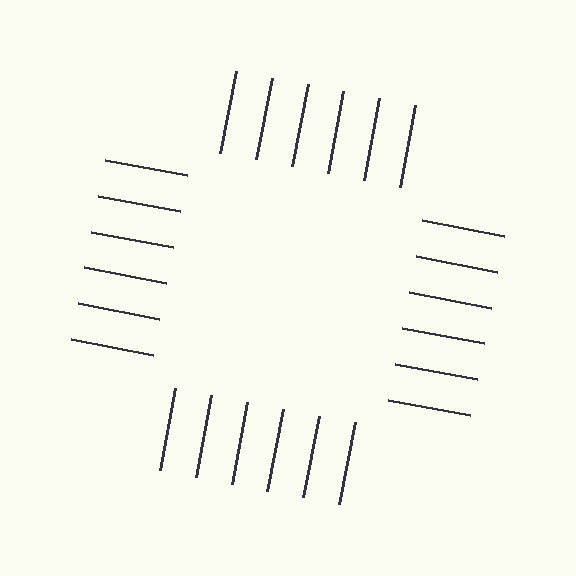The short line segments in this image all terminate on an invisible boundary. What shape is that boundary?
An illusory square — the line segments terminate on its edges but no continuous stroke is drawn.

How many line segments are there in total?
24 — 6 along each of the 4 edges.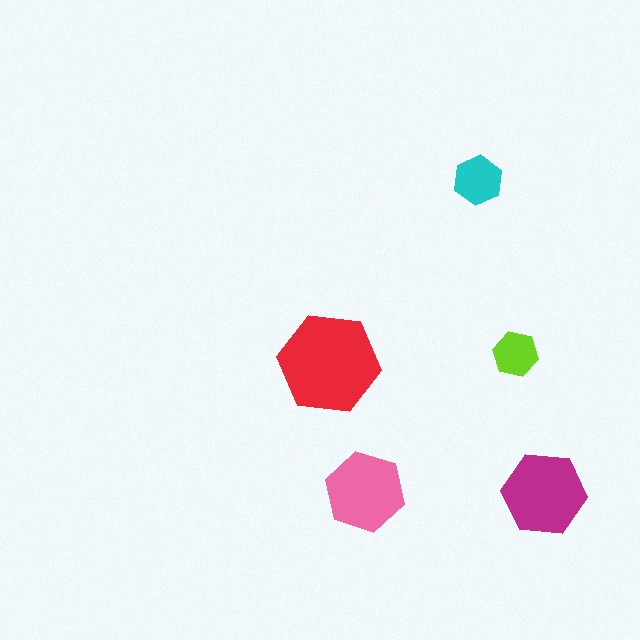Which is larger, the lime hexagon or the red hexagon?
The red one.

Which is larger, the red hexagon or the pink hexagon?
The red one.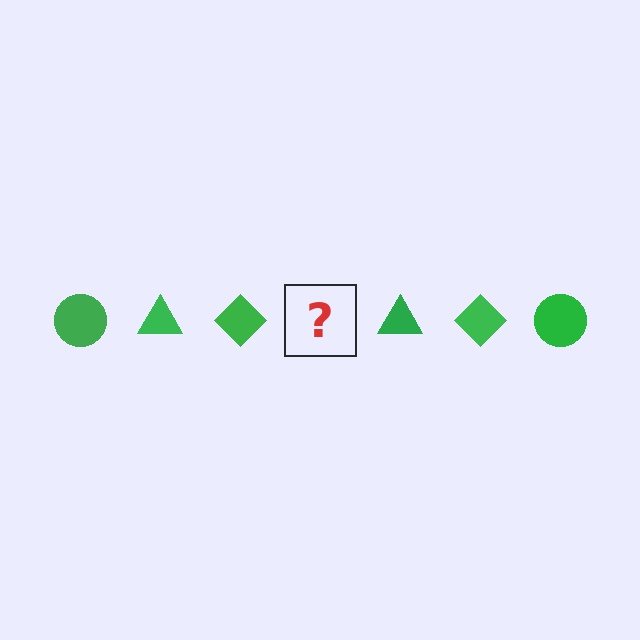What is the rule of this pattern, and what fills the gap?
The rule is that the pattern cycles through circle, triangle, diamond shapes in green. The gap should be filled with a green circle.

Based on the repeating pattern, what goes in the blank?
The blank should be a green circle.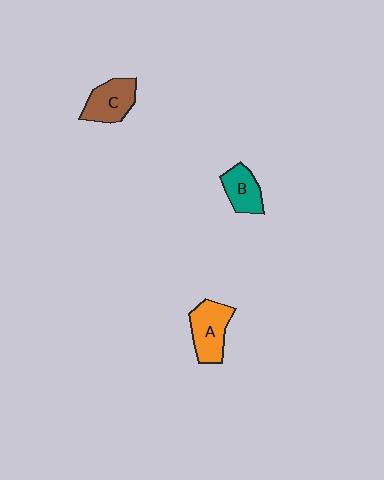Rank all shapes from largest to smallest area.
From largest to smallest: A (orange), C (brown), B (teal).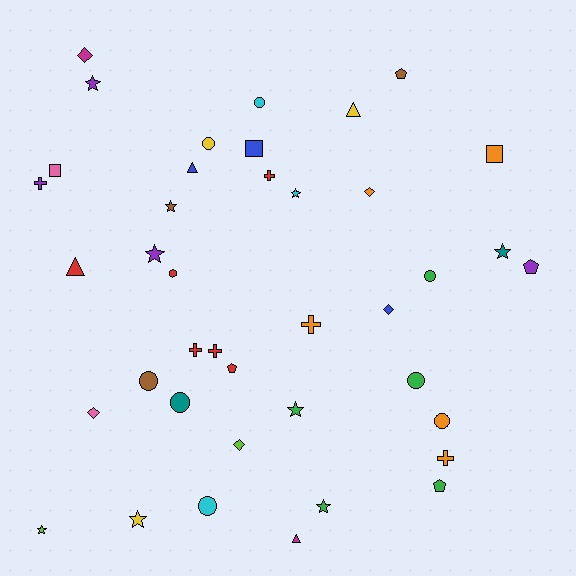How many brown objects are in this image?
There are 3 brown objects.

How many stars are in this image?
There are 9 stars.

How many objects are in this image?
There are 40 objects.